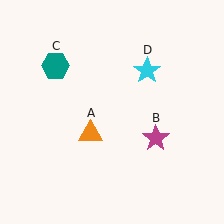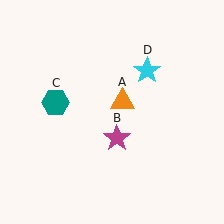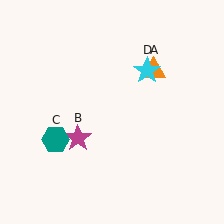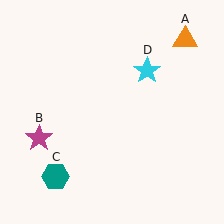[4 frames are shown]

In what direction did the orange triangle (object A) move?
The orange triangle (object A) moved up and to the right.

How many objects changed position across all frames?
3 objects changed position: orange triangle (object A), magenta star (object B), teal hexagon (object C).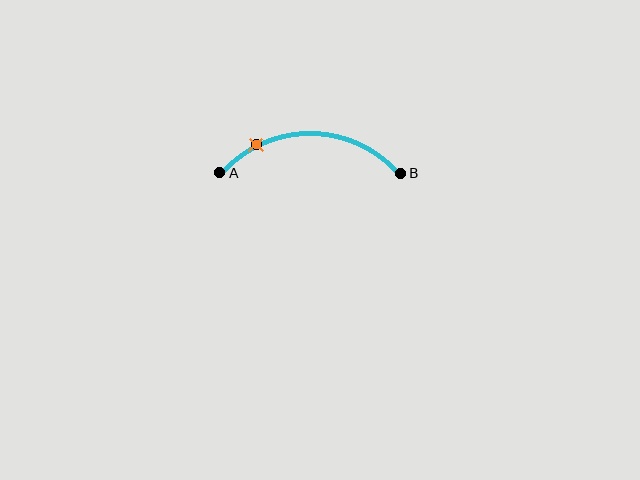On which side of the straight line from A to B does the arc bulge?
The arc bulges above the straight line connecting A and B.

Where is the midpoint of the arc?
The arc midpoint is the point on the curve farthest from the straight line joining A and B. It sits above that line.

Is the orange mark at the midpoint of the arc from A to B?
No. The orange mark lies on the arc but is closer to endpoint A. The arc midpoint would be at the point on the curve equidistant along the arc from both A and B.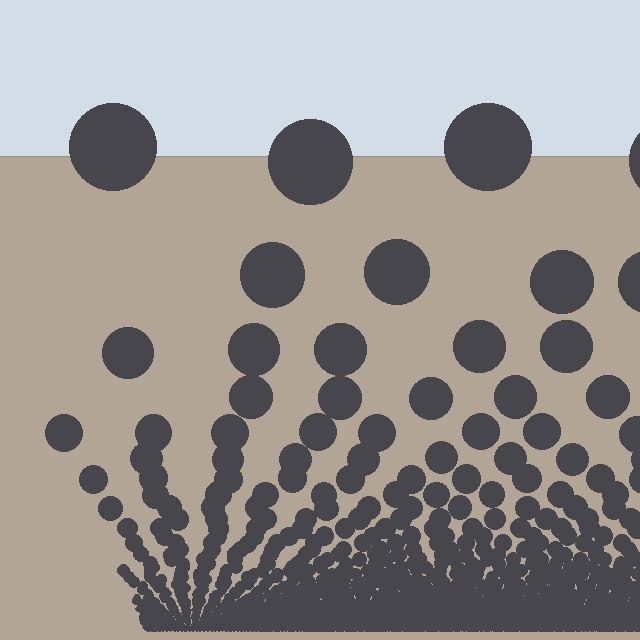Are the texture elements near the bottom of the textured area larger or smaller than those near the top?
Smaller. The gradient is inverted — elements near the bottom are smaller and denser.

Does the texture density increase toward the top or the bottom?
Density increases toward the bottom.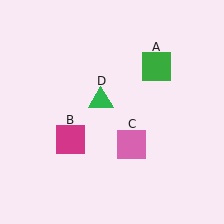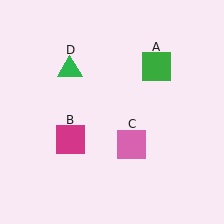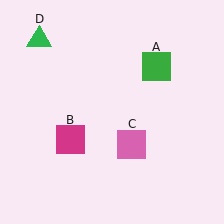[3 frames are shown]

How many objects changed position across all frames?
1 object changed position: green triangle (object D).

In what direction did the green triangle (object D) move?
The green triangle (object D) moved up and to the left.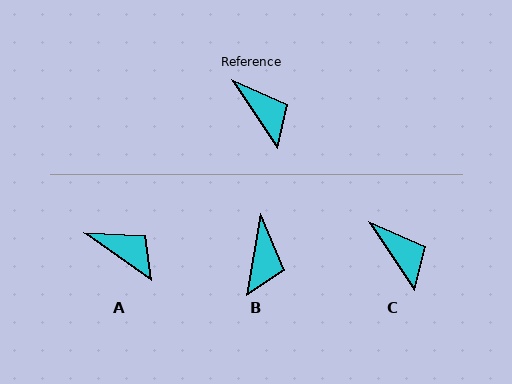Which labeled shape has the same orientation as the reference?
C.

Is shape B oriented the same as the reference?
No, it is off by about 44 degrees.